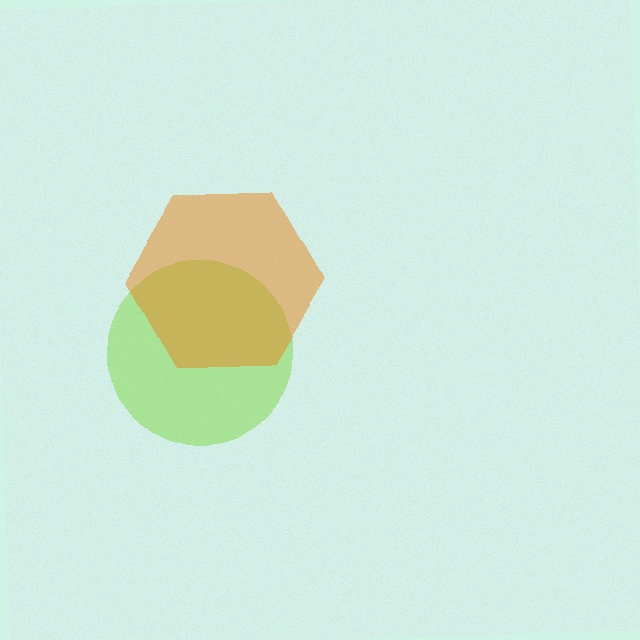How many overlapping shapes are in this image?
There are 2 overlapping shapes in the image.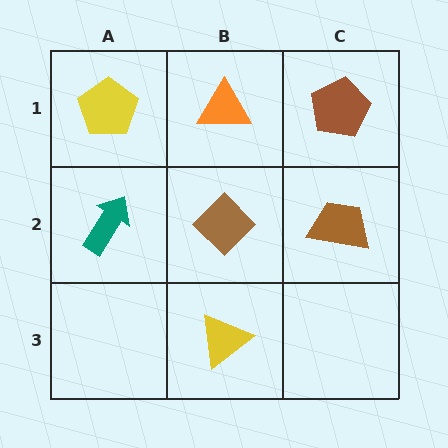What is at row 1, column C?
A brown pentagon.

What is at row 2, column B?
A brown diamond.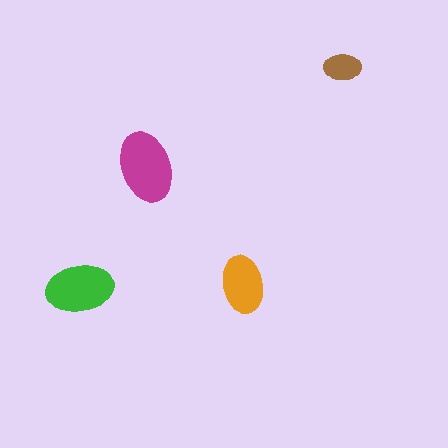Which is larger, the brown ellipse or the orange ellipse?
The orange one.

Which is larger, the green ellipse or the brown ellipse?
The green one.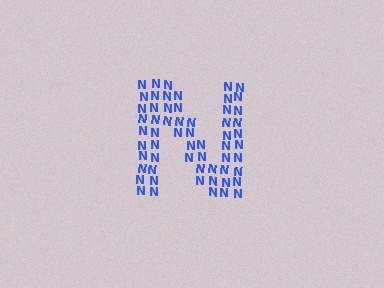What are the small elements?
The small elements are letter N's.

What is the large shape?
The large shape is the letter N.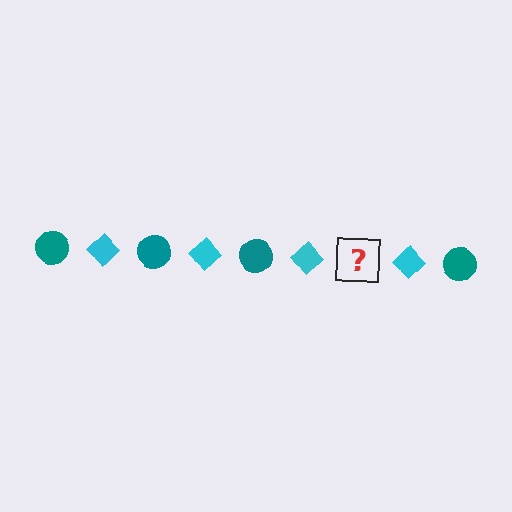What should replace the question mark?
The question mark should be replaced with a teal circle.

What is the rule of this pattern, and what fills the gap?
The rule is that the pattern alternates between teal circle and cyan diamond. The gap should be filled with a teal circle.